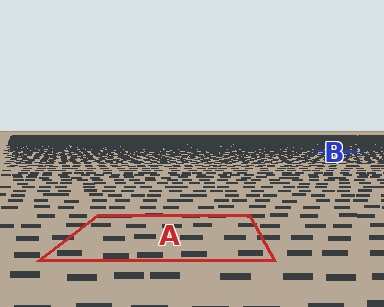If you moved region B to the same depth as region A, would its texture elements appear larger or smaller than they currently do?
They would appear larger. At a closer depth, the same texture elements are projected at a bigger on-screen size.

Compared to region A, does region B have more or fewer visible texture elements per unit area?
Region B has more texture elements per unit area — they are packed more densely because it is farther away.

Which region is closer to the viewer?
Region A is closer. The texture elements there are larger and more spread out.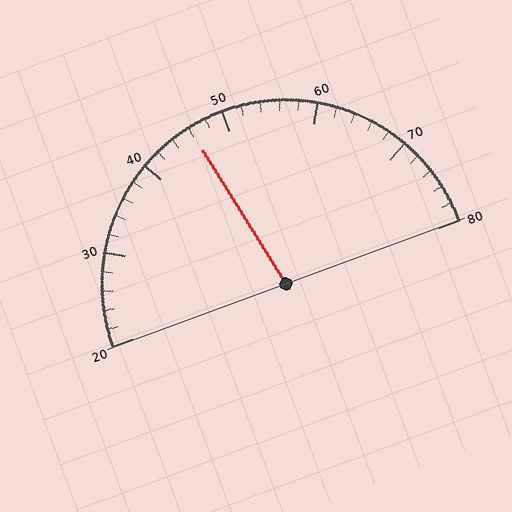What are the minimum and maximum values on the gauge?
The gauge ranges from 20 to 80.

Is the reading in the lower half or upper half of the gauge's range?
The reading is in the lower half of the range (20 to 80).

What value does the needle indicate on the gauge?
The needle indicates approximately 46.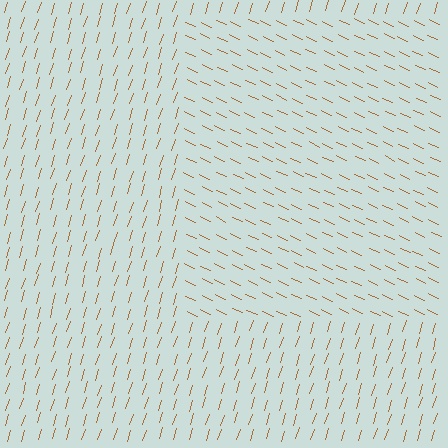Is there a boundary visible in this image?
Yes, there is a texture boundary formed by a change in line orientation.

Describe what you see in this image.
The image is filled with small brown line segments. A rectangle region in the image has lines oriented differently from the surrounding lines, creating a visible texture boundary.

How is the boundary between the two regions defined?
The boundary is defined purely by a change in line orientation (approximately 83 degrees difference). All lines are the same color and thickness.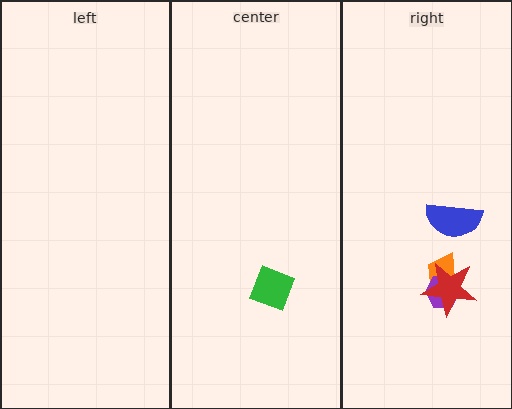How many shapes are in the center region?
1.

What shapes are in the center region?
The green diamond.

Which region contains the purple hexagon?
The right region.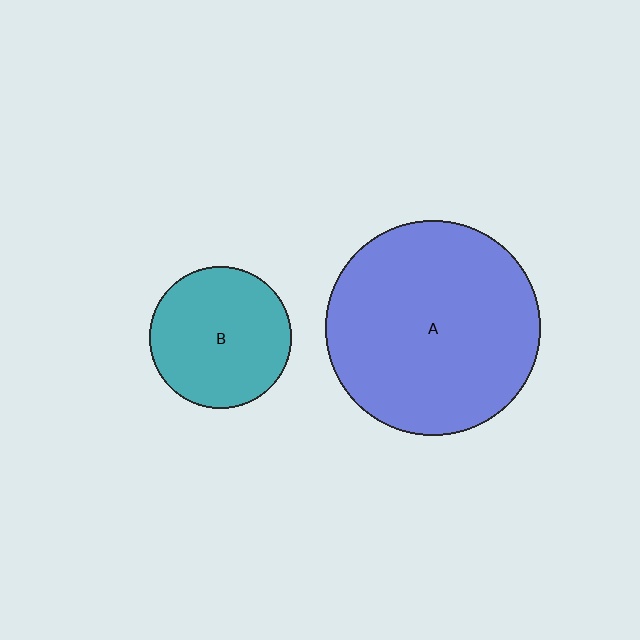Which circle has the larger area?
Circle A (blue).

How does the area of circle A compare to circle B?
Approximately 2.3 times.